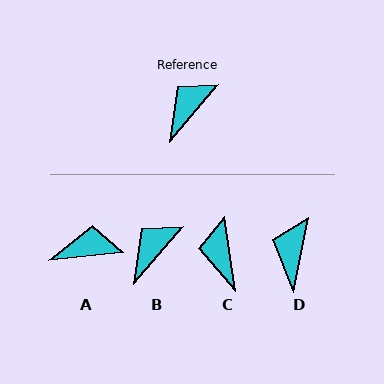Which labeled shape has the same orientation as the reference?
B.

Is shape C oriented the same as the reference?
No, it is off by about 48 degrees.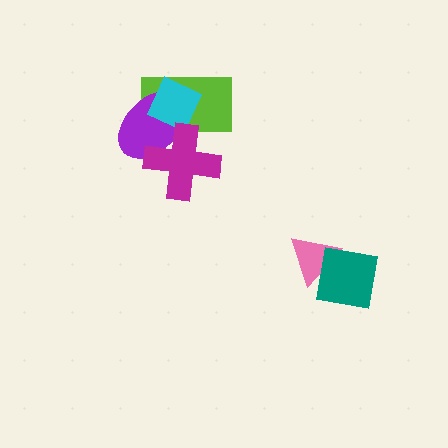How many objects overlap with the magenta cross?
3 objects overlap with the magenta cross.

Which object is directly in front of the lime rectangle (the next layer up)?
The purple ellipse is directly in front of the lime rectangle.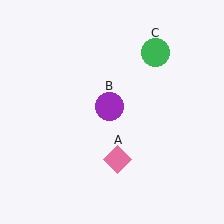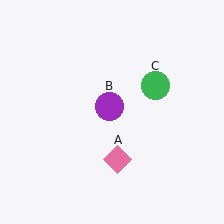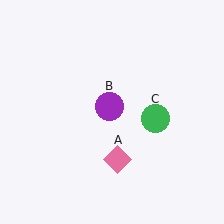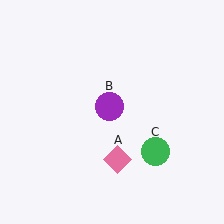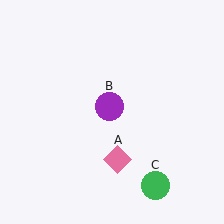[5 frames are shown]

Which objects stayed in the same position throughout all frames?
Pink diamond (object A) and purple circle (object B) remained stationary.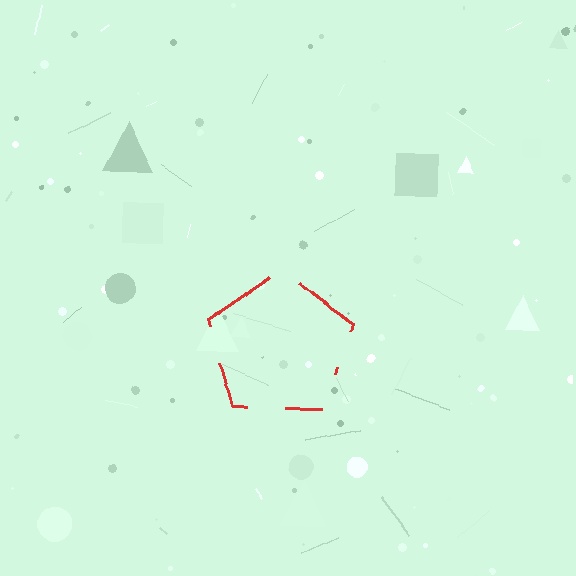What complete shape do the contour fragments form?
The contour fragments form a pentagon.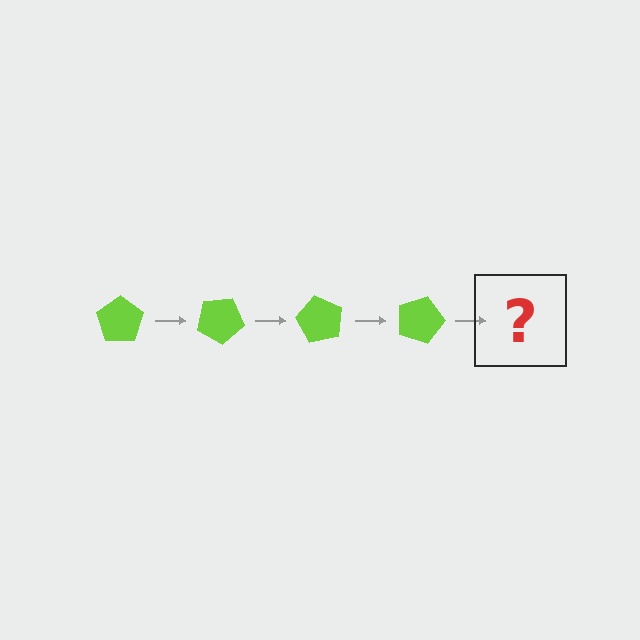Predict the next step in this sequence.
The next step is a lime pentagon rotated 120 degrees.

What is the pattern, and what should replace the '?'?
The pattern is that the pentagon rotates 30 degrees each step. The '?' should be a lime pentagon rotated 120 degrees.